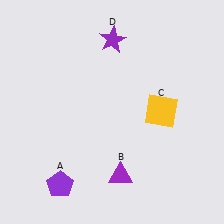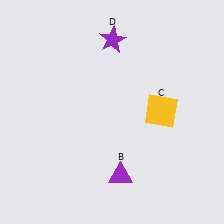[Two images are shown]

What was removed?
The purple pentagon (A) was removed in Image 2.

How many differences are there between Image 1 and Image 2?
There is 1 difference between the two images.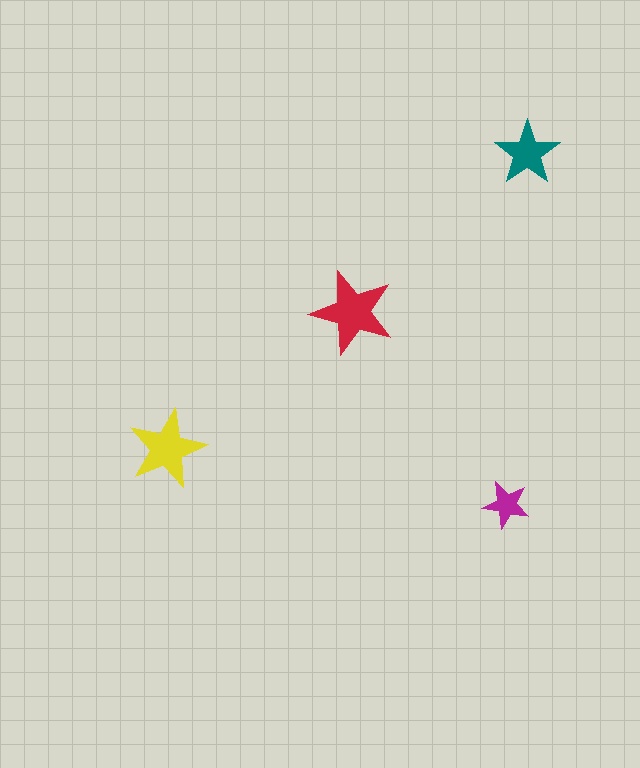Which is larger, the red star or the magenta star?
The red one.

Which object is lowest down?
The magenta star is bottommost.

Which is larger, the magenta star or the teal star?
The teal one.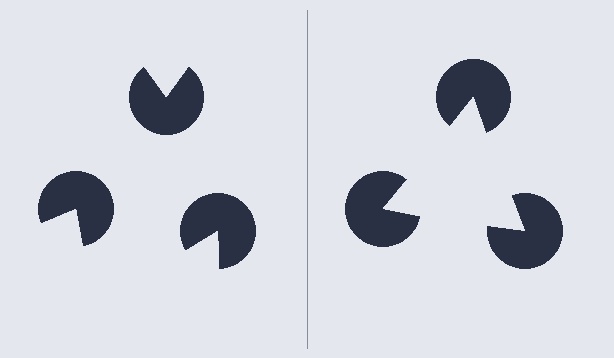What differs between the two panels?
The pac-man discs are positioned identically on both sides; only the wedge orientations differ. On the right they align to a triangle; on the left they are misaligned.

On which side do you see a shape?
An illusory triangle appears on the right side. On the left side the wedge cuts are rotated, so no coherent shape forms.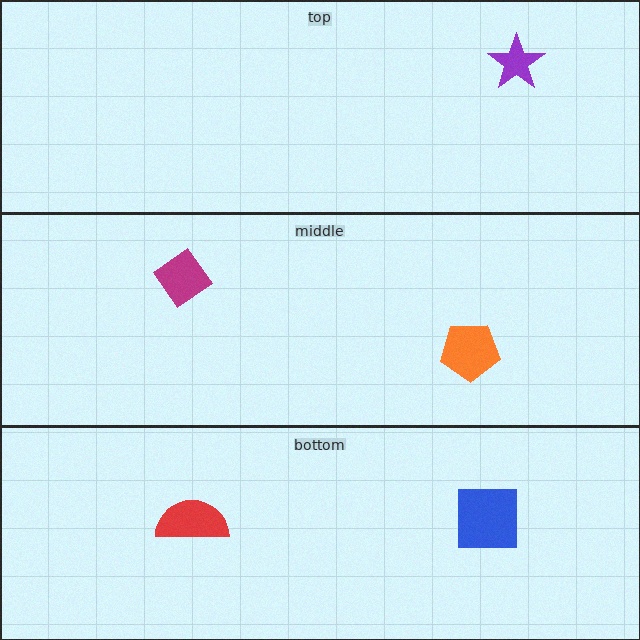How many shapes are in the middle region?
2.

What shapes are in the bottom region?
The red semicircle, the blue square.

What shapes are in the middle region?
The orange pentagon, the magenta diamond.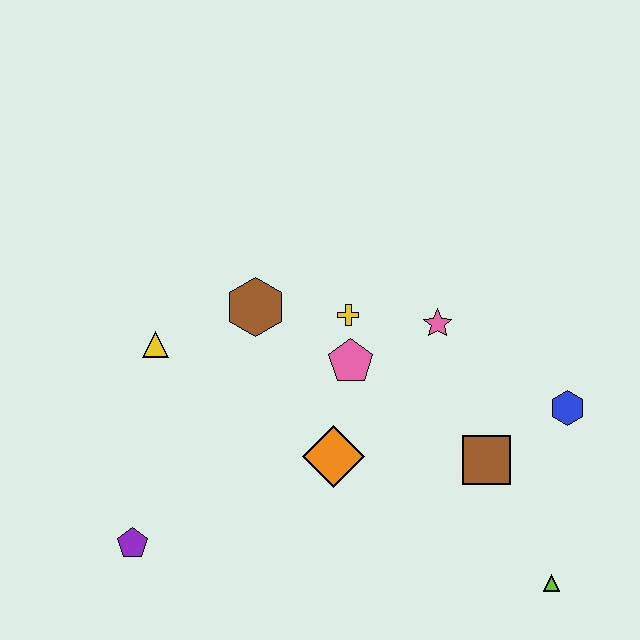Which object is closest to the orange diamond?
The pink pentagon is closest to the orange diamond.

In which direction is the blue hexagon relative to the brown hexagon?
The blue hexagon is to the right of the brown hexagon.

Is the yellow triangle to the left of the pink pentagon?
Yes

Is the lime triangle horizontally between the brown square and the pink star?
No